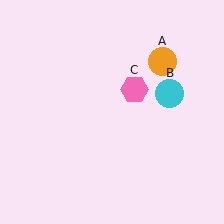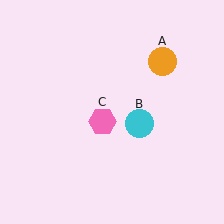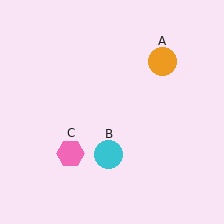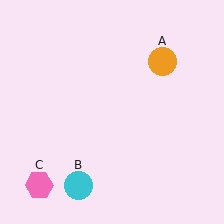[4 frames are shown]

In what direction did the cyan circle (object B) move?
The cyan circle (object B) moved down and to the left.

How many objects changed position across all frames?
2 objects changed position: cyan circle (object B), pink hexagon (object C).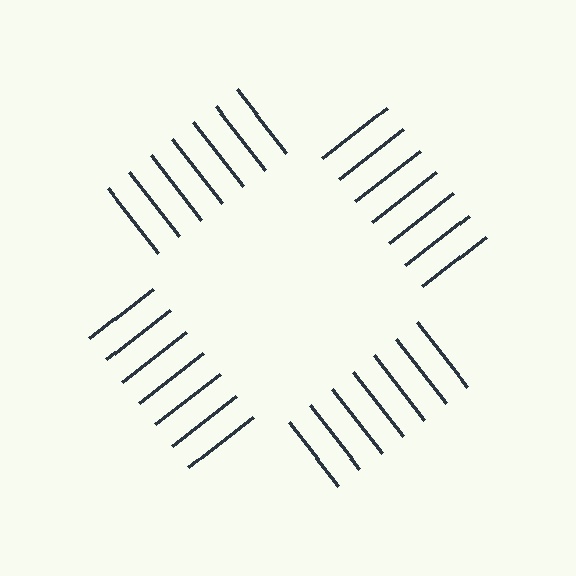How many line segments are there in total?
28 — 7 along each of the 4 edges.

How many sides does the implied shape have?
4 sides — the line-ends trace a square.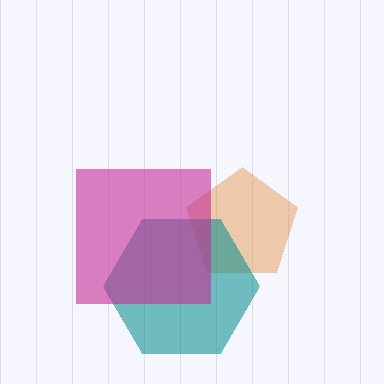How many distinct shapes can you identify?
There are 3 distinct shapes: an orange pentagon, a teal hexagon, a magenta square.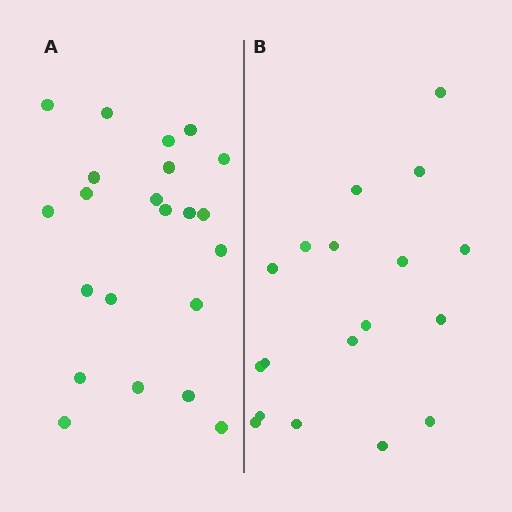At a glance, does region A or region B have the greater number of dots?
Region A (the left region) has more dots.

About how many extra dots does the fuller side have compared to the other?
Region A has about 4 more dots than region B.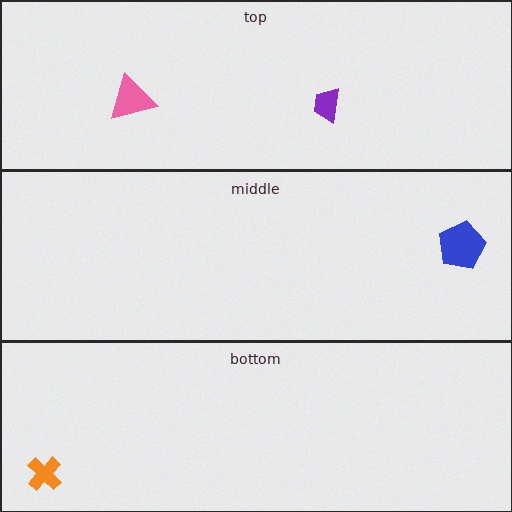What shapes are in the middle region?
The blue pentagon.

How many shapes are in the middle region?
1.